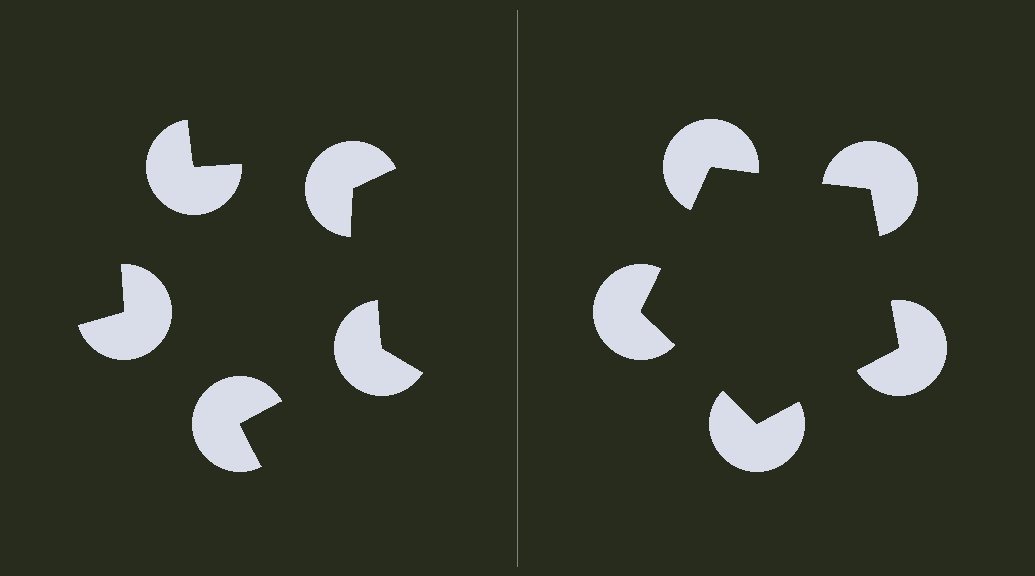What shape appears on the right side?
An illusory pentagon.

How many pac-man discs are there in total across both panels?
10 — 5 on each side.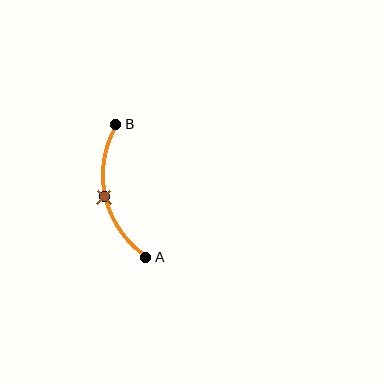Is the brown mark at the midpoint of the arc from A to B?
Yes. The brown mark lies on the arc at equal arc-length from both A and B — it is the arc midpoint.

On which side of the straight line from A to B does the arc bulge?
The arc bulges to the left of the straight line connecting A and B.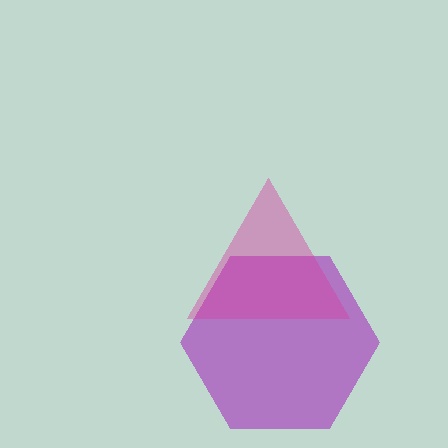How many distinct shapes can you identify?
There are 2 distinct shapes: a purple hexagon, a magenta triangle.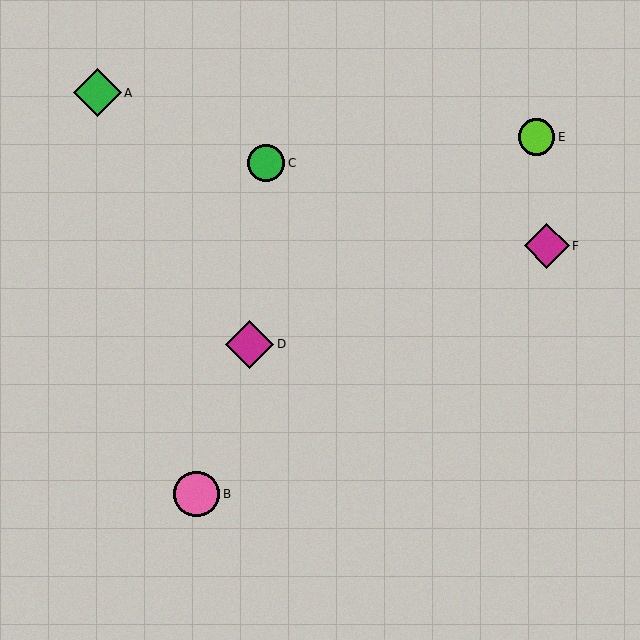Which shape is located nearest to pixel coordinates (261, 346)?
The magenta diamond (labeled D) at (250, 344) is nearest to that location.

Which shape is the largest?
The green diamond (labeled A) is the largest.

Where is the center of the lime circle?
The center of the lime circle is at (537, 137).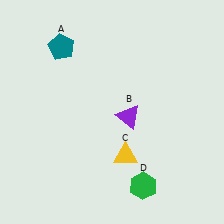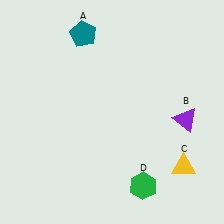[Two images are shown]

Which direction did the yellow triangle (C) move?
The yellow triangle (C) moved right.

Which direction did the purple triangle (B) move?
The purple triangle (B) moved right.